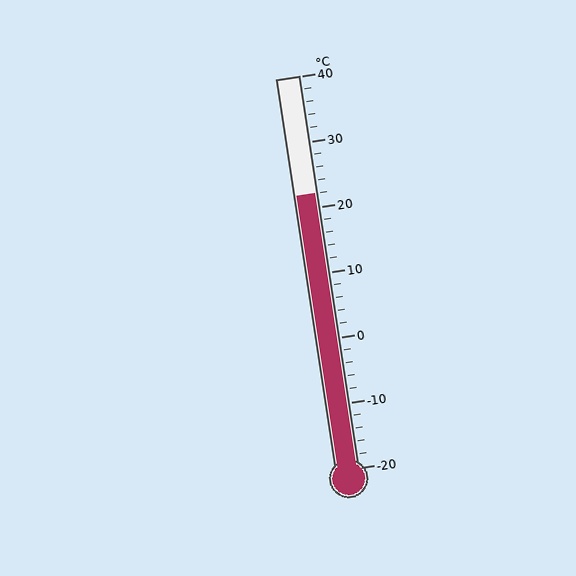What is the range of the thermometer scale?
The thermometer scale ranges from -20°C to 40°C.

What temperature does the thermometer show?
The thermometer shows approximately 22°C.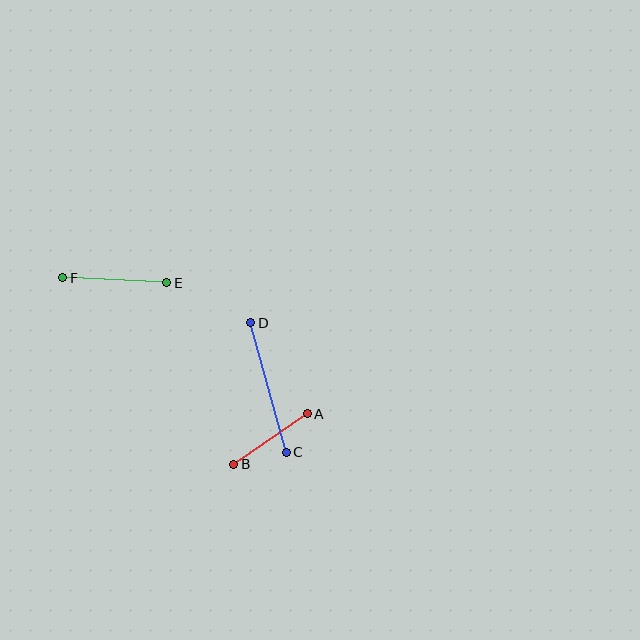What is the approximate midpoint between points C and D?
The midpoint is at approximately (269, 388) pixels.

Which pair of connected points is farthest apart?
Points C and D are farthest apart.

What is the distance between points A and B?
The distance is approximately 89 pixels.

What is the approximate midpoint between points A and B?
The midpoint is at approximately (270, 439) pixels.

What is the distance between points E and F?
The distance is approximately 104 pixels.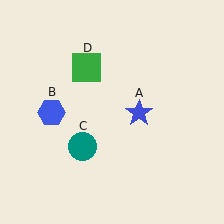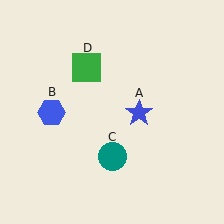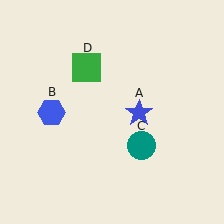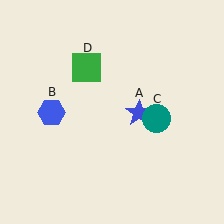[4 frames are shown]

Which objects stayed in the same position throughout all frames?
Blue star (object A) and blue hexagon (object B) and green square (object D) remained stationary.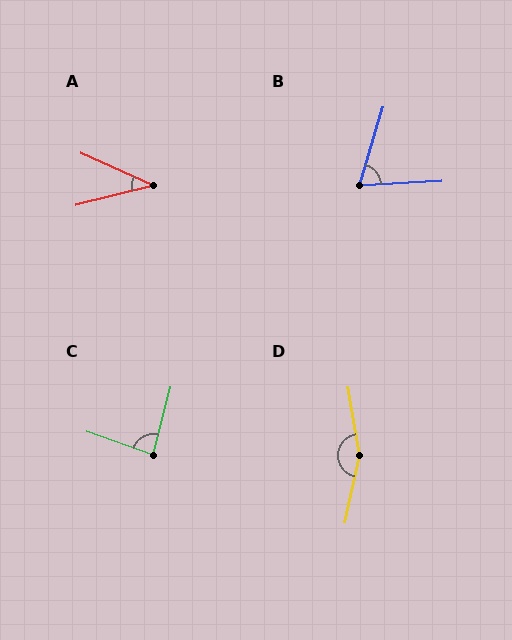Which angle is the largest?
D, at approximately 158 degrees.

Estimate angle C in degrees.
Approximately 85 degrees.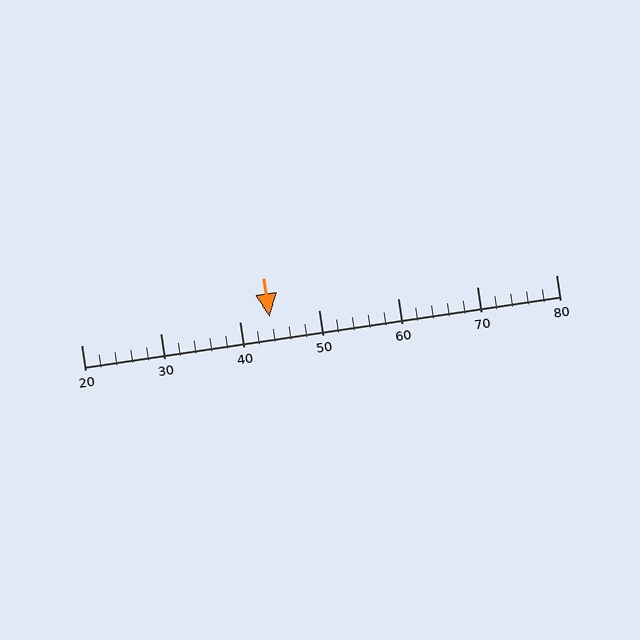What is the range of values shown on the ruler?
The ruler shows values from 20 to 80.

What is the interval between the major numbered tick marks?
The major tick marks are spaced 10 units apart.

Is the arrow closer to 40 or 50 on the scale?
The arrow is closer to 40.